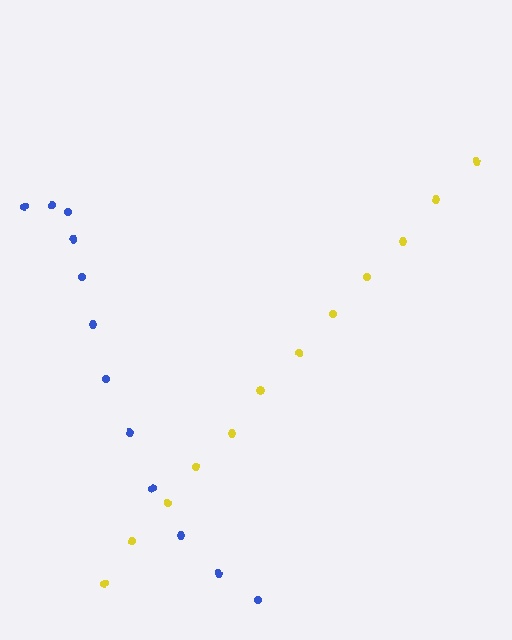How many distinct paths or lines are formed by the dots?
There are 2 distinct paths.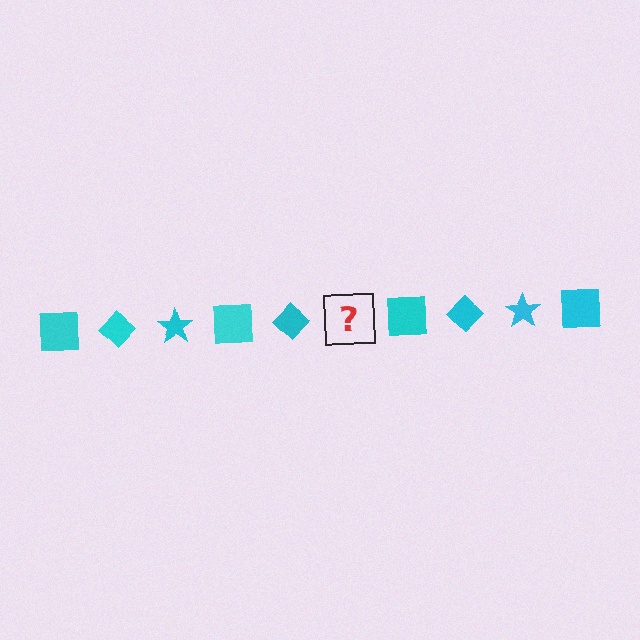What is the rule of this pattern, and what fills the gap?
The rule is that the pattern cycles through square, diamond, star shapes in cyan. The gap should be filled with a cyan star.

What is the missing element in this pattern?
The missing element is a cyan star.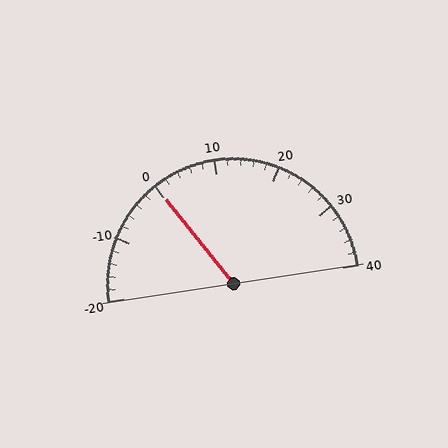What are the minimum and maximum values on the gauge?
The gauge ranges from -20 to 40.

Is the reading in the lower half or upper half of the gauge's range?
The reading is in the lower half of the range (-20 to 40).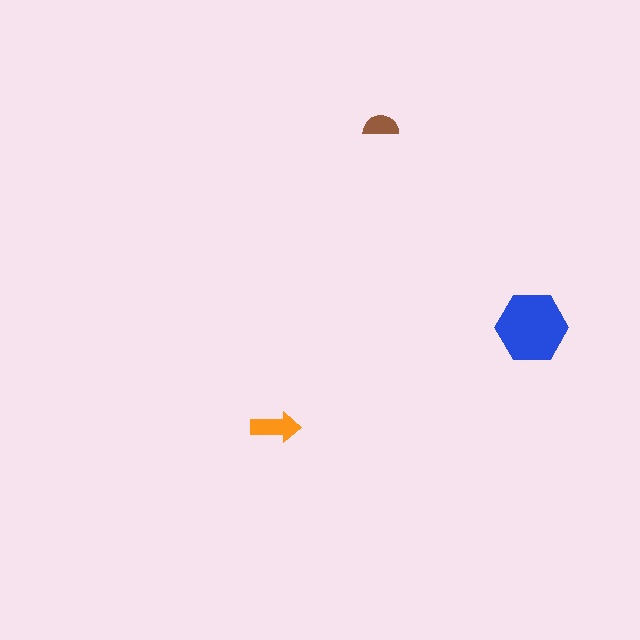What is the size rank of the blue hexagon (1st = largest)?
1st.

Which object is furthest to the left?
The orange arrow is leftmost.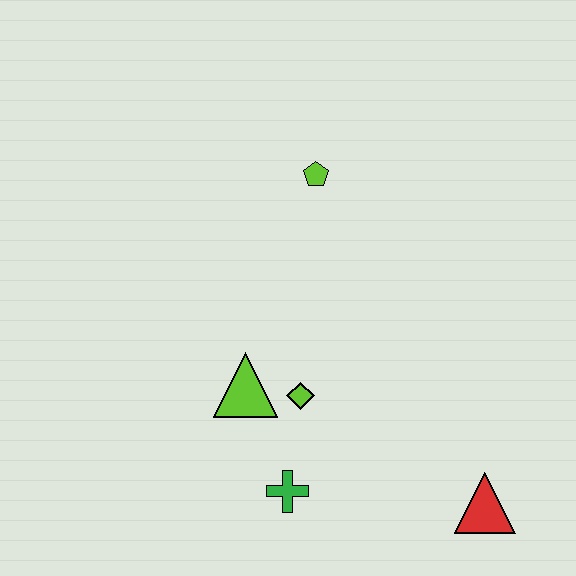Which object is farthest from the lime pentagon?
The red triangle is farthest from the lime pentagon.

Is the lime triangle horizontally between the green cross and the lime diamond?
No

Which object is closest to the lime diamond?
The lime triangle is closest to the lime diamond.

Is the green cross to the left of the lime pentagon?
Yes